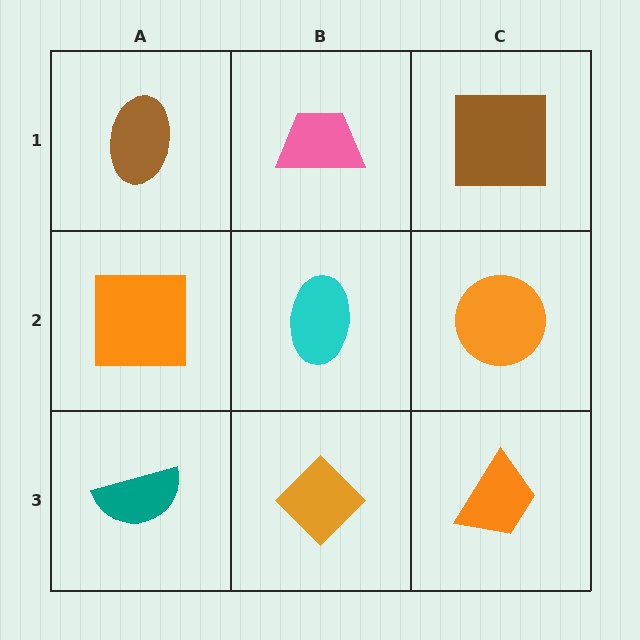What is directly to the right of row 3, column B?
An orange trapezoid.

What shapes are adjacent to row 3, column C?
An orange circle (row 2, column C), an orange diamond (row 3, column B).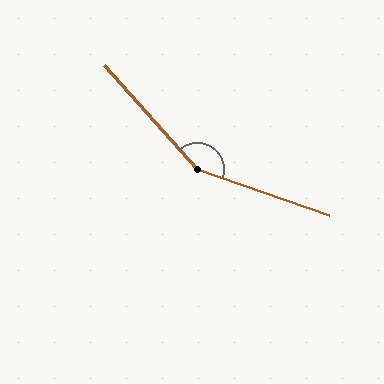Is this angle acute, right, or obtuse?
It is obtuse.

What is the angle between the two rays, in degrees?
Approximately 151 degrees.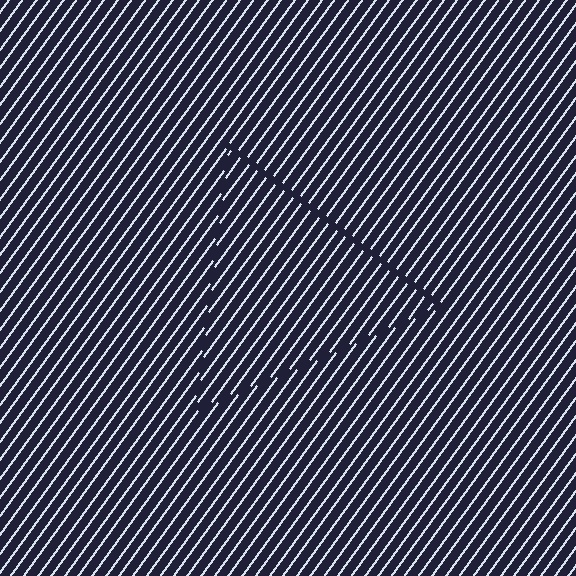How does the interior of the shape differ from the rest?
The interior of the shape contains the same grating, shifted by half a period — the contour is defined by the phase discontinuity where line-ends from the inner and outer gratings abut.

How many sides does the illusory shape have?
3 sides — the line-ends trace a triangle.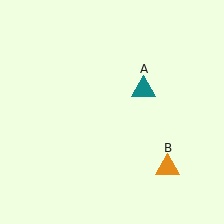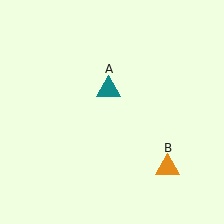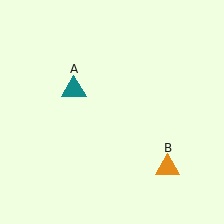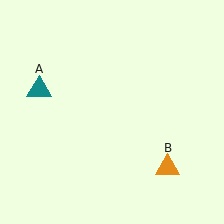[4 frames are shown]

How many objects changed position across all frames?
1 object changed position: teal triangle (object A).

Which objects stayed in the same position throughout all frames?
Orange triangle (object B) remained stationary.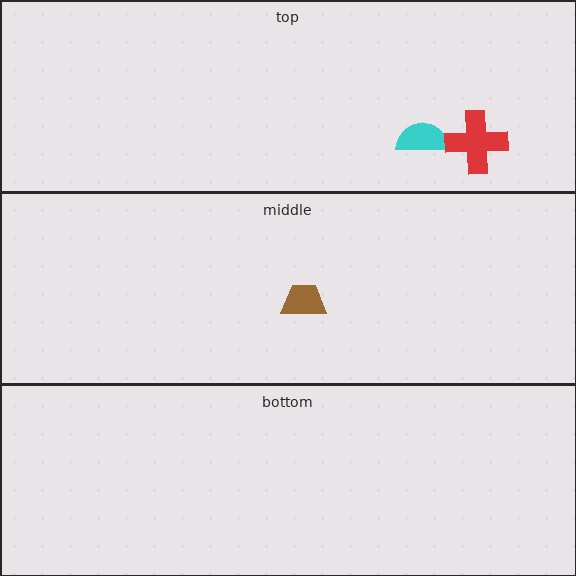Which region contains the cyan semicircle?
The top region.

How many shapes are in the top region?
2.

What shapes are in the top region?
The cyan semicircle, the red cross.